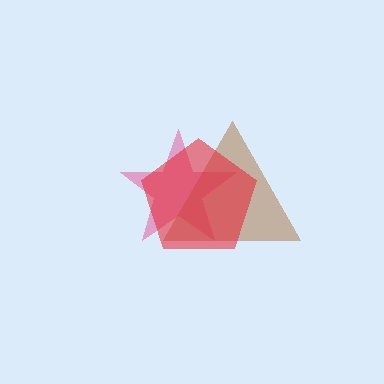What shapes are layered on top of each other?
The layered shapes are: a pink star, a brown triangle, a red pentagon.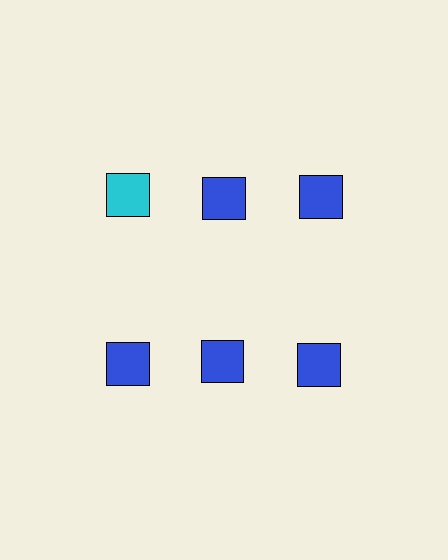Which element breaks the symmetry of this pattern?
The cyan square in the top row, leftmost column breaks the symmetry. All other shapes are blue squares.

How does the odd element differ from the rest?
It has a different color: cyan instead of blue.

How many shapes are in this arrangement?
There are 6 shapes arranged in a grid pattern.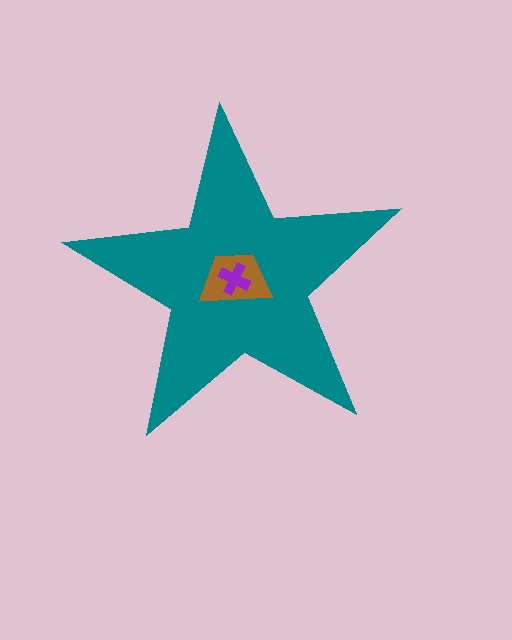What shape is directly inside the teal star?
The brown trapezoid.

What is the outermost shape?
The teal star.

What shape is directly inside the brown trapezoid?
The purple cross.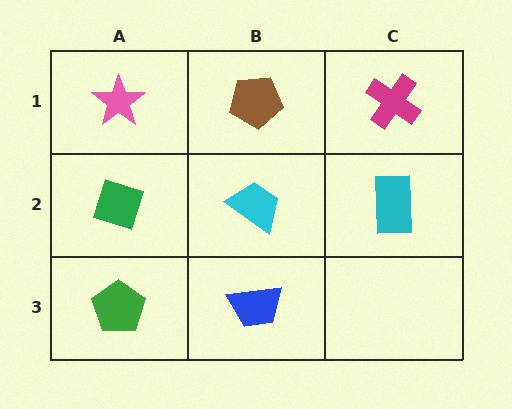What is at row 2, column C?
A cyan rectangle.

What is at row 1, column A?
A pink star.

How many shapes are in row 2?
3 shapes.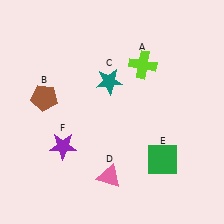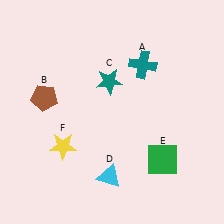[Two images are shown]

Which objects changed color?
A changed from lime to teal. D changed from pink to cyan. F changed from purple to yellow.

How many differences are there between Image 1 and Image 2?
There are 3 differences between the two images.